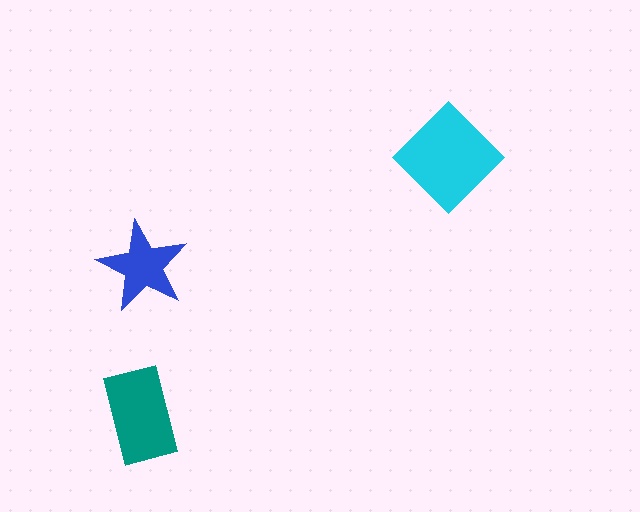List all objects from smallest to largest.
The blue star, the teal rectangle, the cyan diamond.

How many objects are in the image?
There are 3 objects in the image.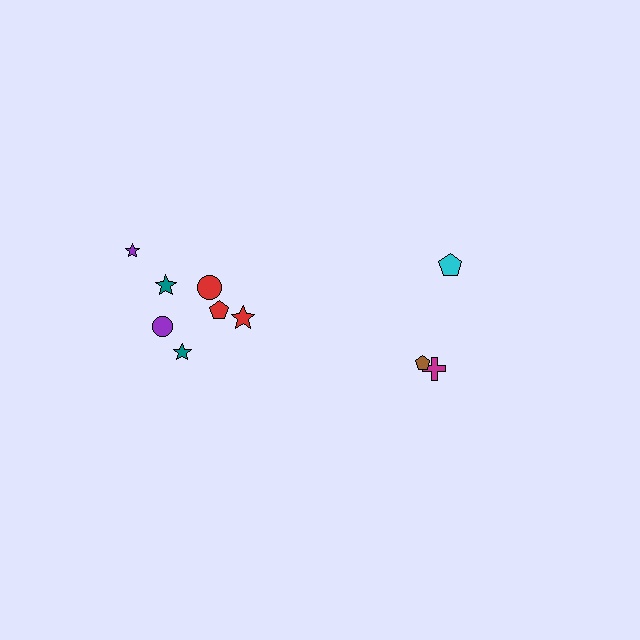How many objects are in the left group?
There are 7 objects.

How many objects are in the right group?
There are 3 objects.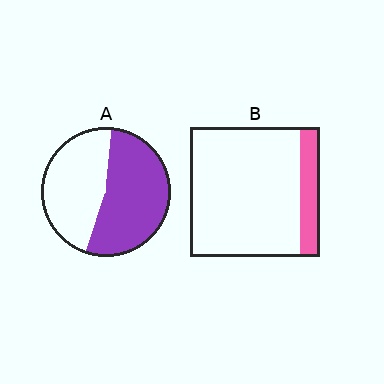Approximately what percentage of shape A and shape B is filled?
A is approximately 55% and B is approximately 15%.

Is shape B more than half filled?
No.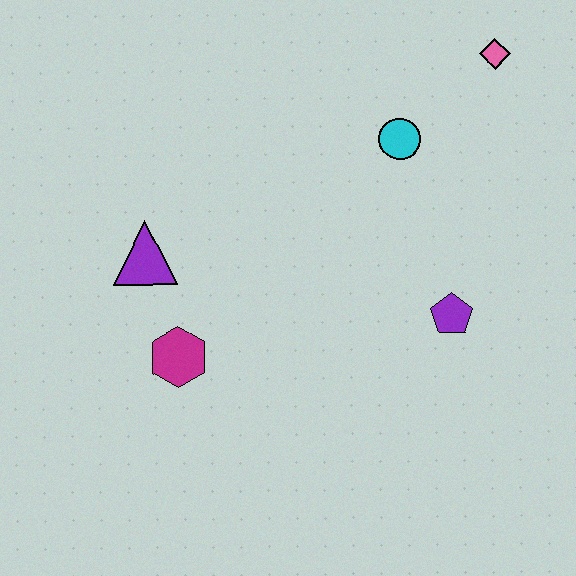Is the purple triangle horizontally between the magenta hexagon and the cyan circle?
No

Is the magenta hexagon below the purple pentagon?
Yes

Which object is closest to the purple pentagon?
The cyan circle is closest to the purple pentagon.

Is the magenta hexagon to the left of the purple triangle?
No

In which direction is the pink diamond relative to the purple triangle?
The pink diamond is to the right of the purple triangle.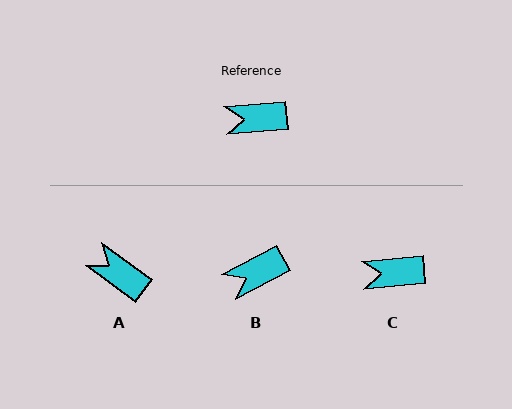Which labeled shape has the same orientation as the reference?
C.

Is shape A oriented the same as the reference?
No, it is off by about 40 degrees.